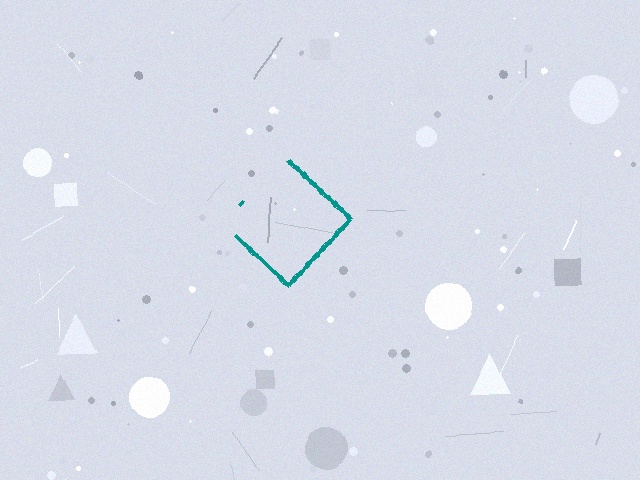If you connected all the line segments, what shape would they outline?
They would outline a diamond.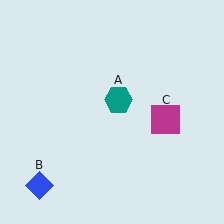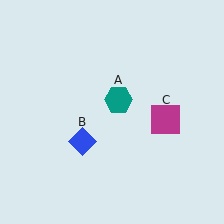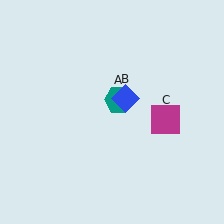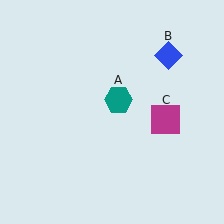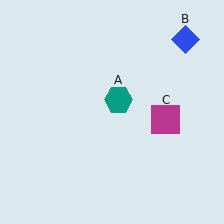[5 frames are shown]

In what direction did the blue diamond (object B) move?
The blue diamond (object B) moved up and to the right.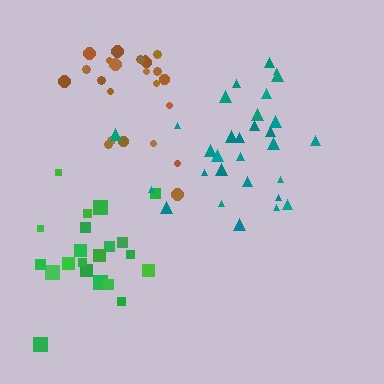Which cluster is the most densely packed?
Brown.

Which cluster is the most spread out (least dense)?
Green.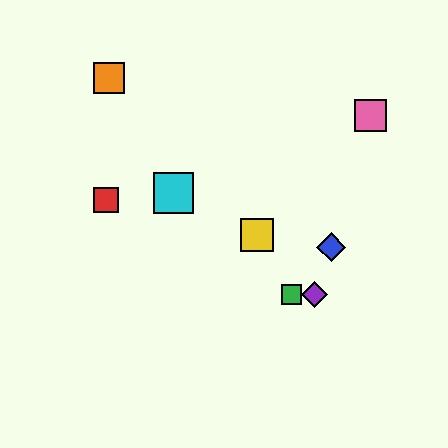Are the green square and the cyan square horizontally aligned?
No, the green square is at y≈295 and the cyan square is at y≈193.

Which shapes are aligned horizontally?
The green square, the purple diamond are aligned horizontally.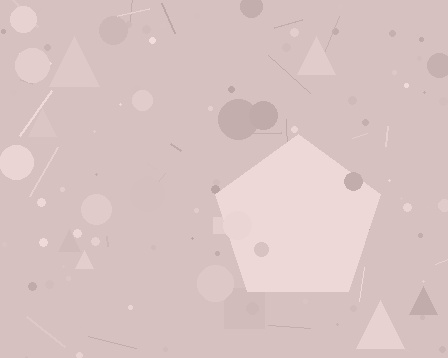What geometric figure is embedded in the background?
A pentagon is embedded in the background.